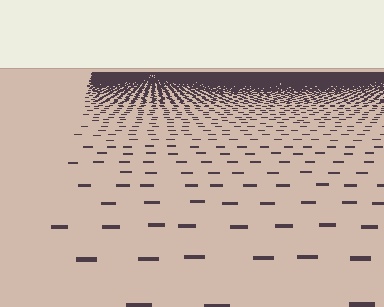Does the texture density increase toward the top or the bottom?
Density increases toward the top.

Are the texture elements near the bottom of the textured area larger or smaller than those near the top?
Larger. Near the bottom, elements are closer to the viewer and appear at a bigger on-screen size.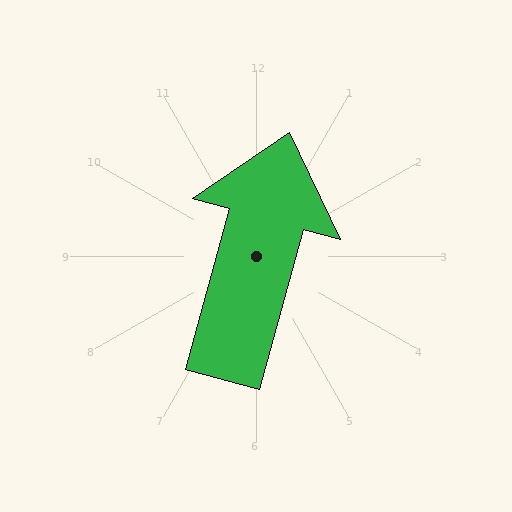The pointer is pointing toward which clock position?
Roughly 1 o'clock.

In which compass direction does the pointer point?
North.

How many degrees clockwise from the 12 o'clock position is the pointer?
Approximately 15 degrees.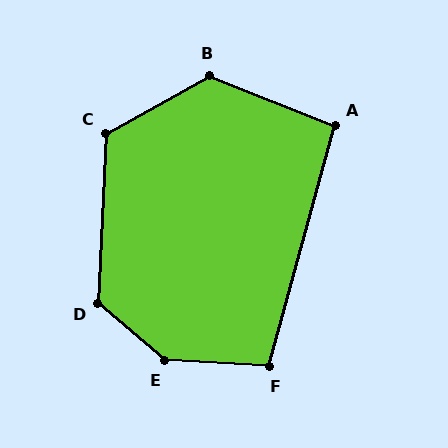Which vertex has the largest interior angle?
E, at approximately 142 degrees.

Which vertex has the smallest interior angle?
A, at approximately 96 degrees.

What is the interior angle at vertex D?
Approximately 128 degrees (obtuse).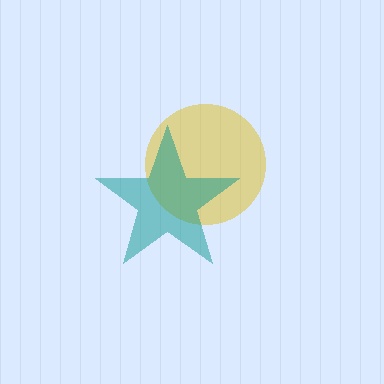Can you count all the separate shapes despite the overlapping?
Yes, there are 2 separate shapes.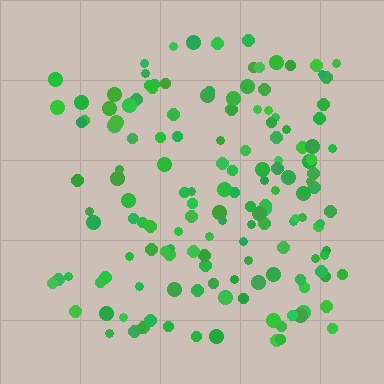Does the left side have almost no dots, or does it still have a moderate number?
Still a moderate number, just noticeably fewer than the right.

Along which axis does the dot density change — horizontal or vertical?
Horizontal.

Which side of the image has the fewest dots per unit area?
The left.